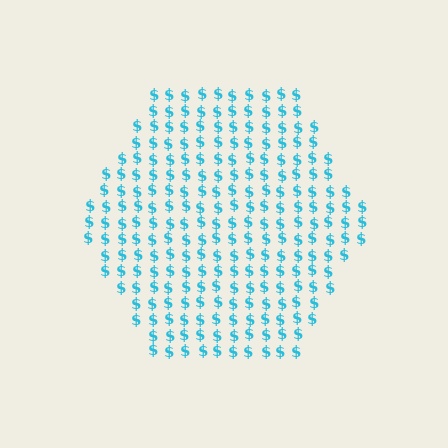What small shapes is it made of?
It is made of small dollar signs.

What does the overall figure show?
The overall figure shows a hexagon.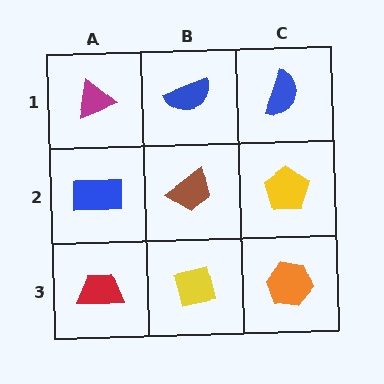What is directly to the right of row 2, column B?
A yellow pentagon.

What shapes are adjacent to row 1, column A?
A blue rectangle (row 2, column A), a blue semicircle (row 1, column B).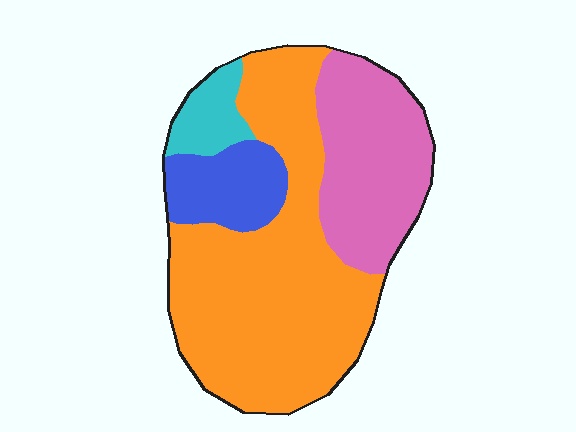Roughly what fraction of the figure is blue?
Blue takes up about one eighth (1/8) of the figure.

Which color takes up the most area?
Orange, at roughly 55%.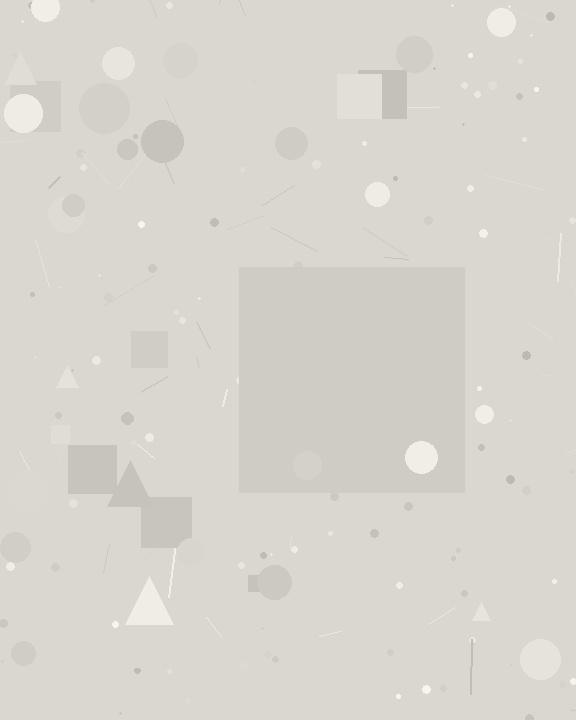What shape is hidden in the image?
A square is hidden in the image.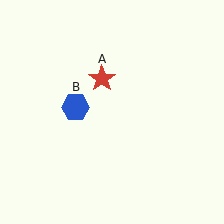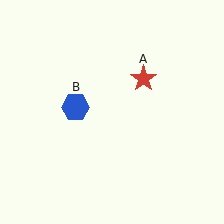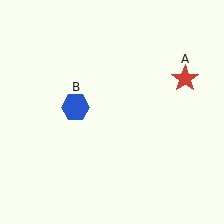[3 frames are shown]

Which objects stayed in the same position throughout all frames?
Blue hexagon (object B) remained stationary.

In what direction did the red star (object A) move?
The red star (object A) moved right.